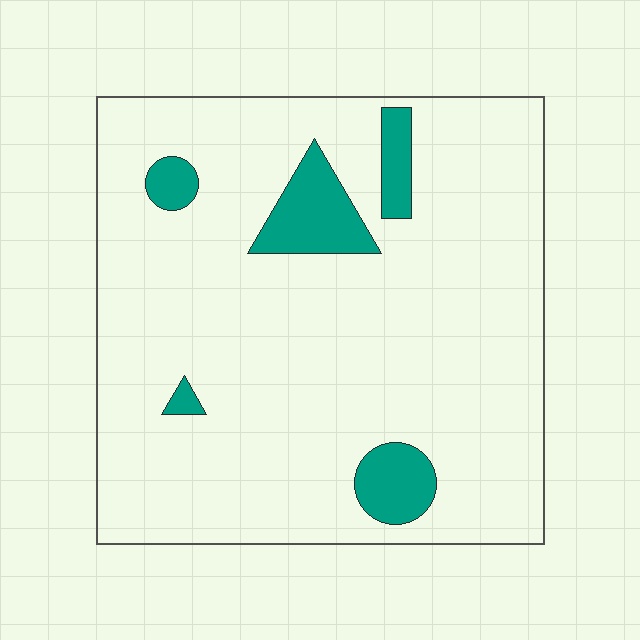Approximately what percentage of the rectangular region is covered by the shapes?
Approximately 10%.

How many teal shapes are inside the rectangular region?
5.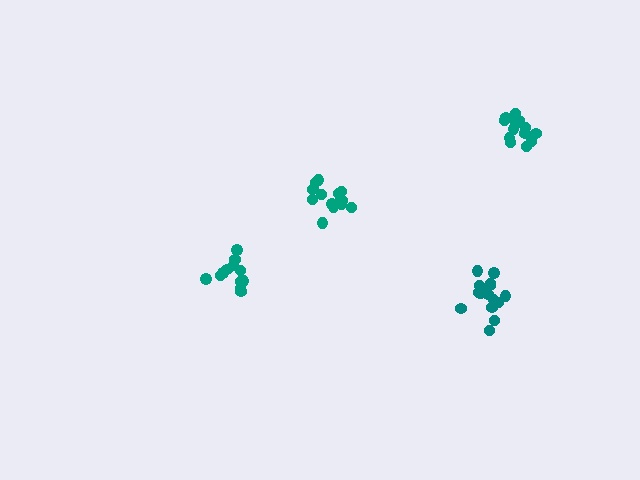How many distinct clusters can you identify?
There are 4 distinct clusters.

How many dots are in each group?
Group 1: 13 dots, Group 2: 16 dots, Group 3: 12 dots, Group 4: 14 dots (55 total).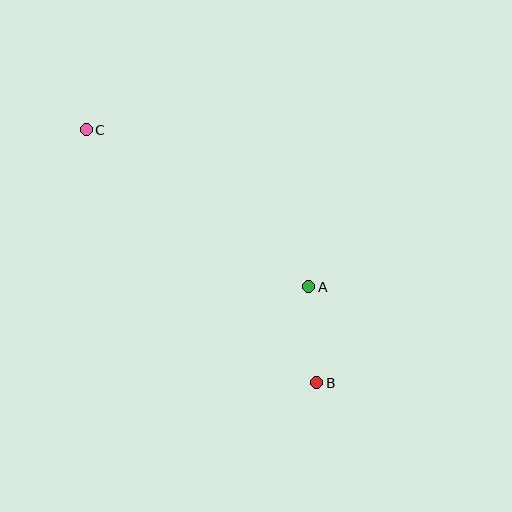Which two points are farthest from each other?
Points B and C are farthest from each other.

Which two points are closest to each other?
Points A and B are closest to each other.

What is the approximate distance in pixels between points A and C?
The distance between A and C is approximately 272 pixels.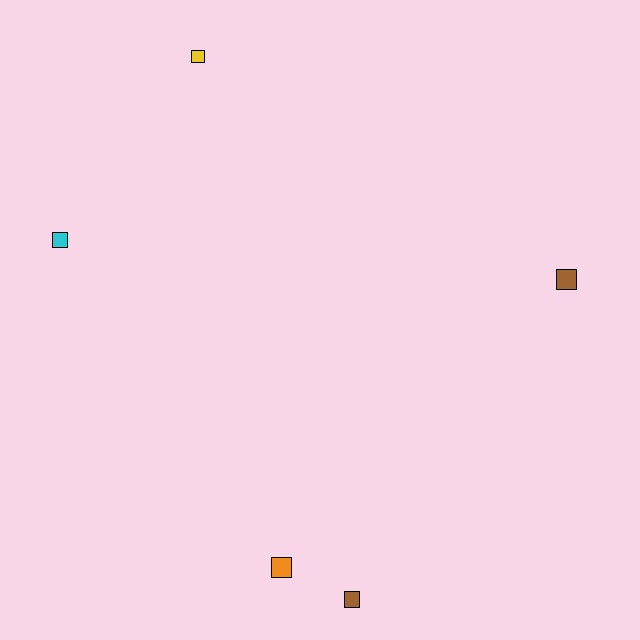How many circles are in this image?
There are no circles.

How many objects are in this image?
There are 5 objects.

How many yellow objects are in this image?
There is 1 yellow object.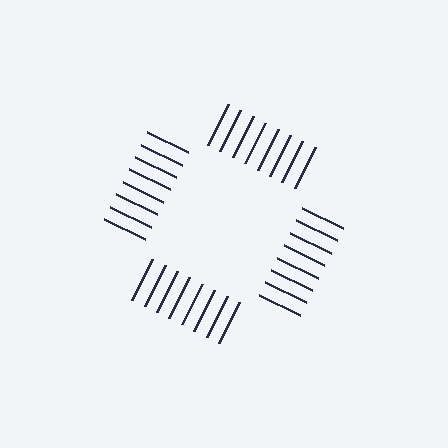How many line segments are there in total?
32 — 8 along each of the 4 edges.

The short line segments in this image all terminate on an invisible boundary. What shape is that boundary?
An illusory square — the line segments terminate on its edges but no continuous stroke is drawn.